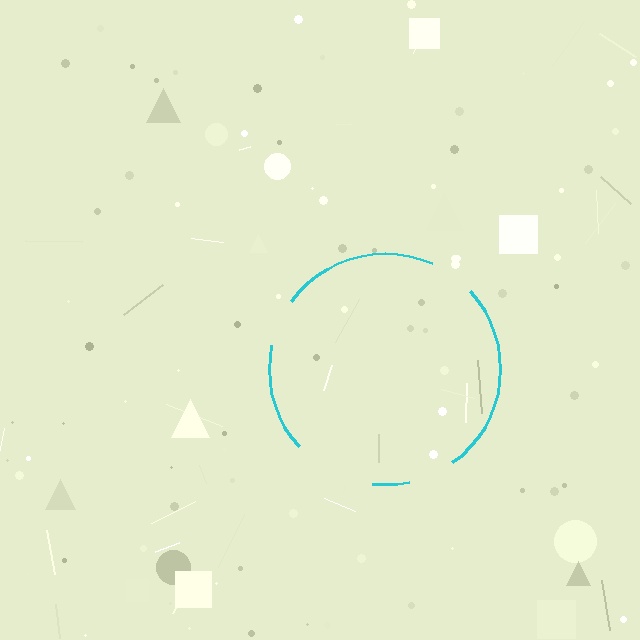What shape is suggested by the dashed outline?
The dashed outline suggests a circle.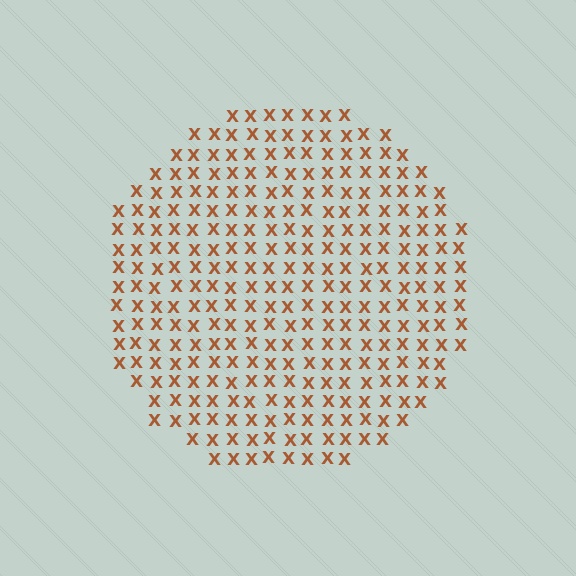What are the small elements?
The small elements are letter X's.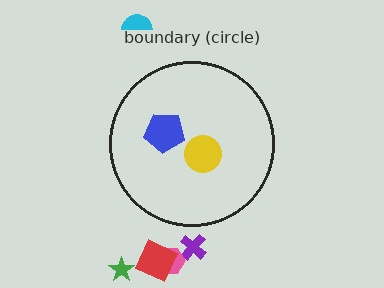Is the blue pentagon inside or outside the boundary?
Inside.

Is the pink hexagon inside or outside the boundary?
Outside.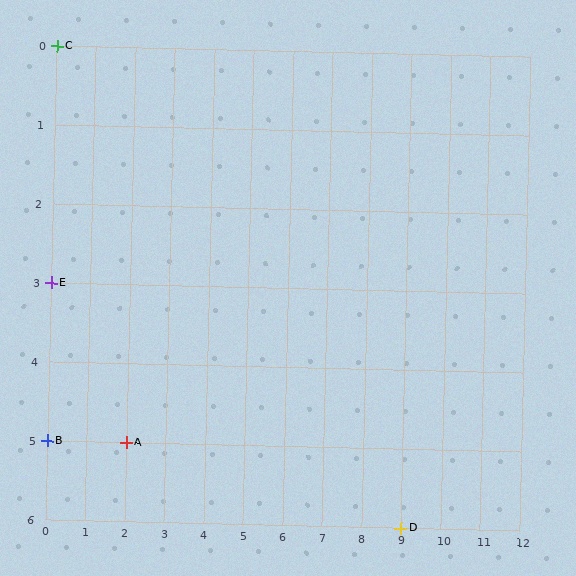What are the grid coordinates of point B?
Point B is at grid coordinates (0, 5).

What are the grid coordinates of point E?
Point E is at grid coordinates (0, 3).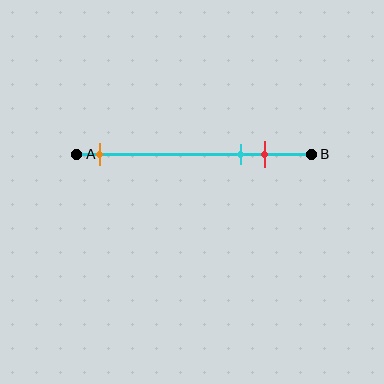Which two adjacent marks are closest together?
The cyan and red marks are the closest adjacent pair.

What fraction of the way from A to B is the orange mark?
The orange mark is approximately 10% (0.1) of the way from A to B.